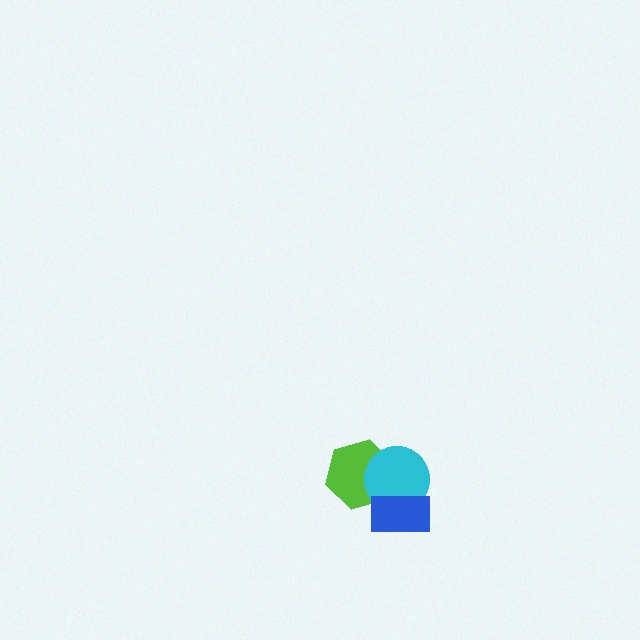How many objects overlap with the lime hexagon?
2 objects overlap with the lime hexagon.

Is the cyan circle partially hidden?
Yes, it is partially covered by another shape.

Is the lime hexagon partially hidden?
Yes, it is partially covered by another shape.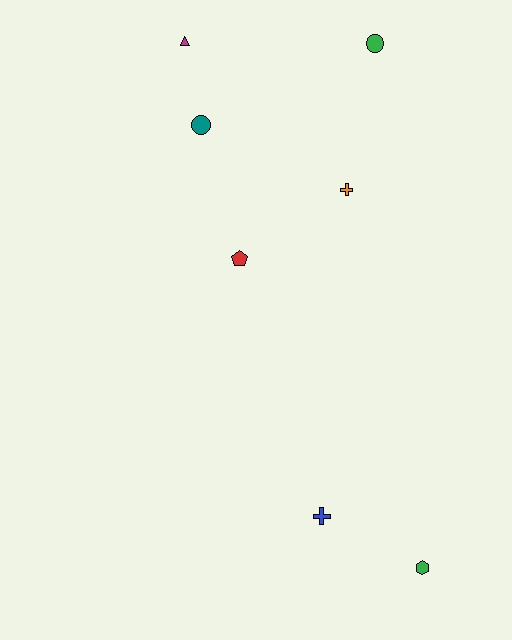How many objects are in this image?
There are 7 objects.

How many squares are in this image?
There are no squares.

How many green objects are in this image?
There are 2 green objects.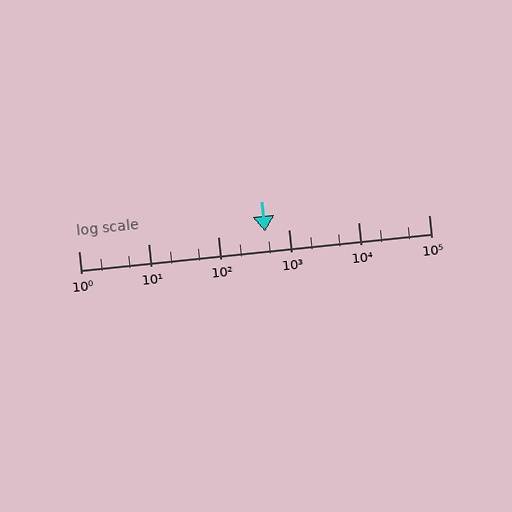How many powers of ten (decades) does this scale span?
The scale spans 5 decades, from 1 to 100000.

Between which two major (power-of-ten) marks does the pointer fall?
The pointer is between 100 and 1000.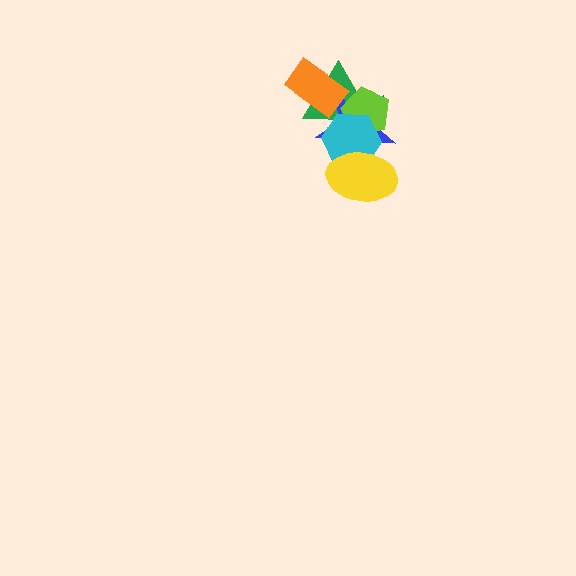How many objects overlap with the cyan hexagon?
4 objects overlap with the cyan hexagon.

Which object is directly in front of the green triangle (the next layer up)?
The blue star is directly in front of the green triangle.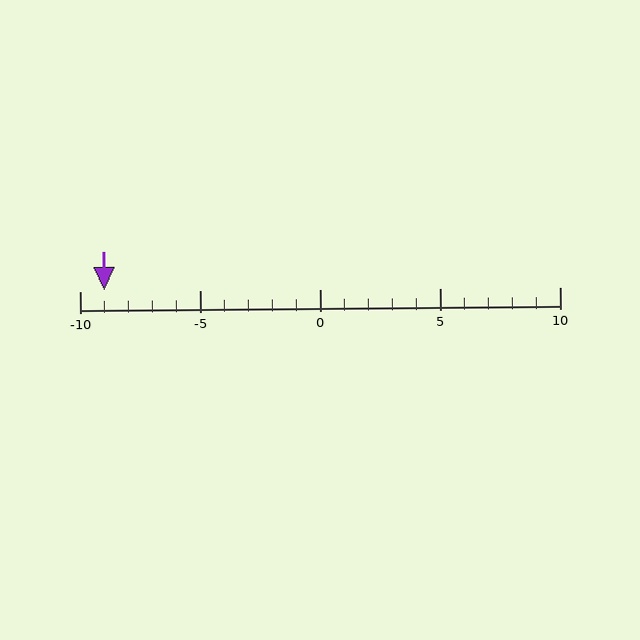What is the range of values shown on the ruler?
The ruler shows values from -10 to 10.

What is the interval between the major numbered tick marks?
The major tick marks are spaced 5 units apart.